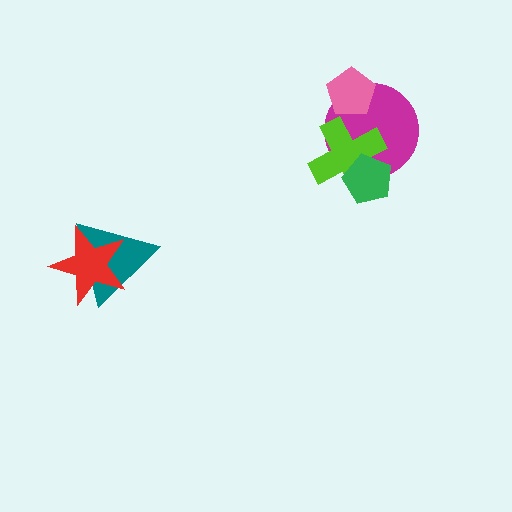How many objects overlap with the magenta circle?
3 objects overlap with the magenta circle.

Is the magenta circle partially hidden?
Yes, it is partially covered by another shape.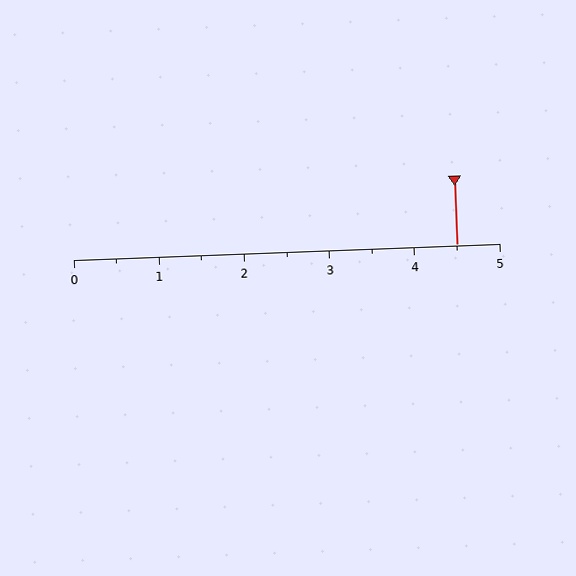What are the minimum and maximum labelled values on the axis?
The axis runs from 0 to 5.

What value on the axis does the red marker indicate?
The marker indicates approximately 4.5.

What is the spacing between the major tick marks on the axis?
The major ticks are spaced 1 apart.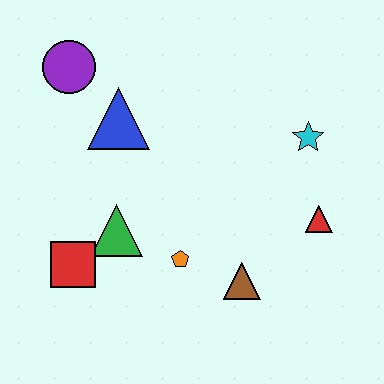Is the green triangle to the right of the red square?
Yes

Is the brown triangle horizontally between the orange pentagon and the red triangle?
Yes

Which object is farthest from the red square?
The cyan star is farthest from the red square.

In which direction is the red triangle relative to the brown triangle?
The red triangle is to the right of the brown triangle.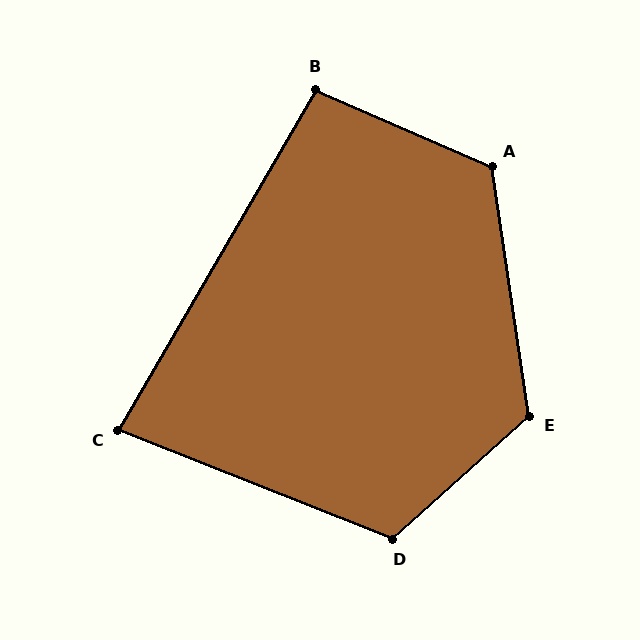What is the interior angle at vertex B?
Approximately 97 degrees (obtuse).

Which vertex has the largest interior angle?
E, at approximately 123 degrees.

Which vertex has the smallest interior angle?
C, at approximately 81 degrees.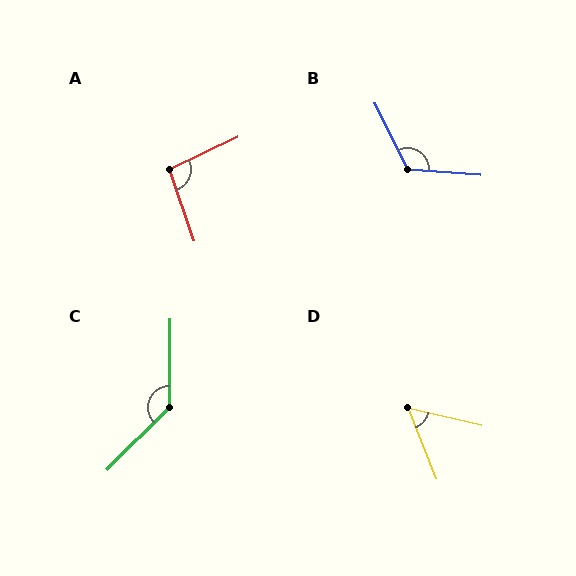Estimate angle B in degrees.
Approximately 120 degrees.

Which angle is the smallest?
D, at approximately 55 degrees.